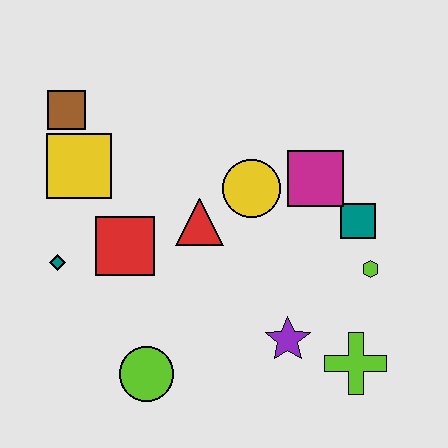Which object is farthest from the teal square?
The brown square is farthest from the teal square.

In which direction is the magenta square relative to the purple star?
The magenta square is above the purple star.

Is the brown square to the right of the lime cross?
No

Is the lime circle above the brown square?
No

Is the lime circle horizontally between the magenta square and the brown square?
Yes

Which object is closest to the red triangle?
The yellow circle is closest to the red triangle.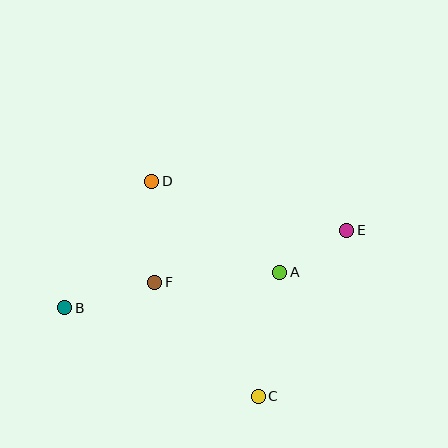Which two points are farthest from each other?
Points B and E are farthest from each other.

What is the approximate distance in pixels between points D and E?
The distance between D and E is approximately 201 pixels.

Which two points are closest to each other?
Points A and E are closest to each other.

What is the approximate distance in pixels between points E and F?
The distance between E and F is approximately 199 pixels.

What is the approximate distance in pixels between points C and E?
The distance between C and E is approximately 188 pixels.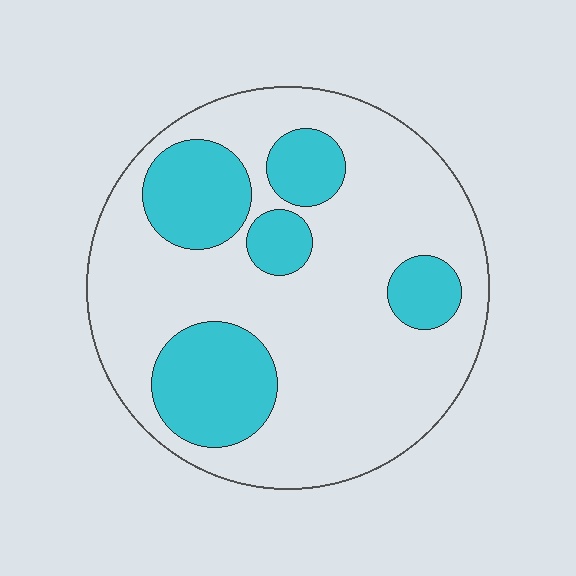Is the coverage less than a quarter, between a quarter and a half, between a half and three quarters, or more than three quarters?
Between a quarter and a half.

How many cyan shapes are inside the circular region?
5.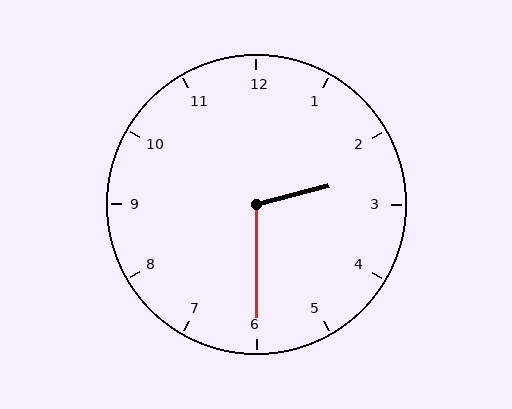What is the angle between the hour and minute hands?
Approximately 105 degrees.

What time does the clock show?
2:30.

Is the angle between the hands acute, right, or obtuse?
It is obtuse.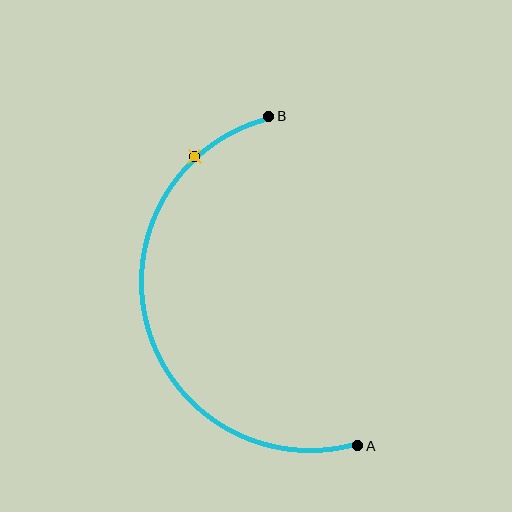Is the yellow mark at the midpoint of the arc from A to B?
No. The yellow mark lies on the arc but is closer to endpoint B. The arc midpoint would be at the point on the curve equidistant along the arc from both A and B.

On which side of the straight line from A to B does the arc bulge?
The arc bulges to the left of the straight line connecting A and B.